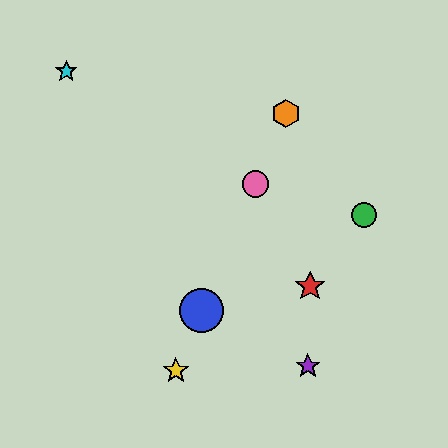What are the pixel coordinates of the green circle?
The green circle is at (364, 215).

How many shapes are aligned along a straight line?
4 shapes (the blue circle, the yellow star, the orange hexagon, the pink circle) are aligned along a straight line.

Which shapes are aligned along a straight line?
The blue circle, the yellow star, the orange hexagon, the pink circle are aligned along a straight line.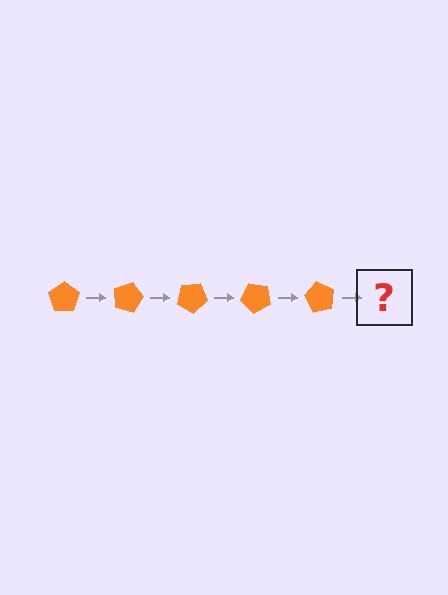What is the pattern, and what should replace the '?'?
The pattern is that the pentagon rotates 15 degrees each step. The '?' should be an orange pentagon rotated 75 degrees.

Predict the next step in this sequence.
The next step is an orange pentagon rotated 75 degrees.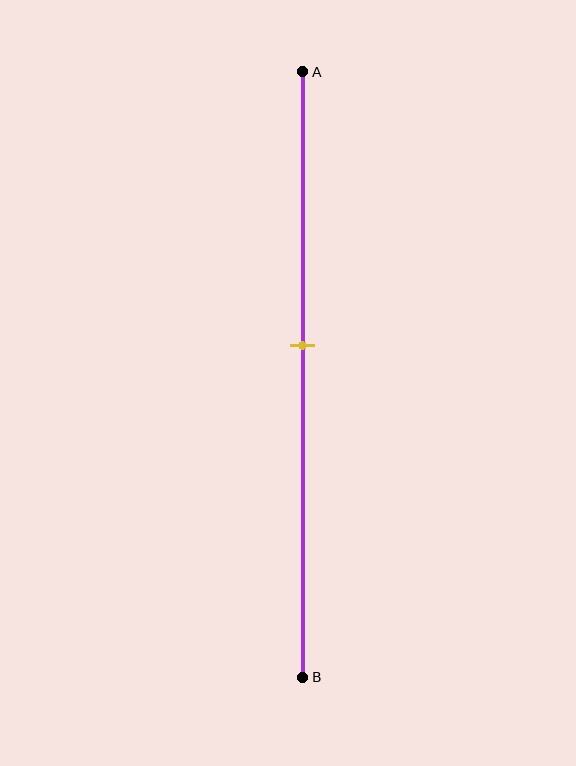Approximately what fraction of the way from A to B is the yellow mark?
The yellow mark is approximately 45% of the way from A to B.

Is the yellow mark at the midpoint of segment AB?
No, the mark is at about 45% from A, not at the 50% midpoint.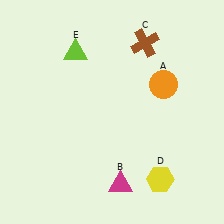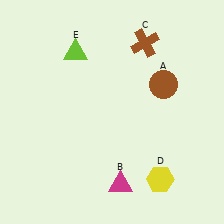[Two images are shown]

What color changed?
The circle (A) changed from orange in Image 1 to brown in Image 2.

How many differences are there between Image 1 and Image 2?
There is 1 difference between the two images.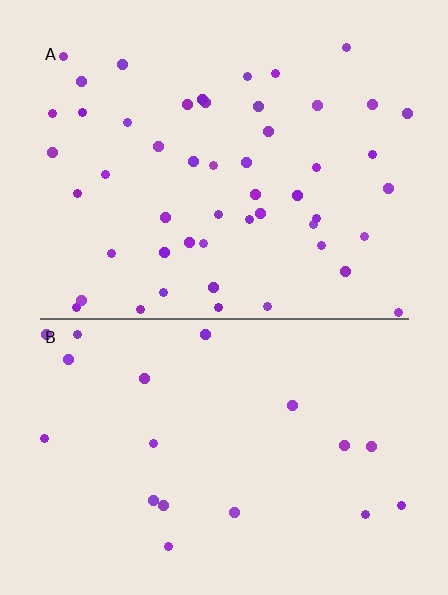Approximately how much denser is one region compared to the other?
Approximately 2.7× — region A over region B.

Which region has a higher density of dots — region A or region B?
A (the top).